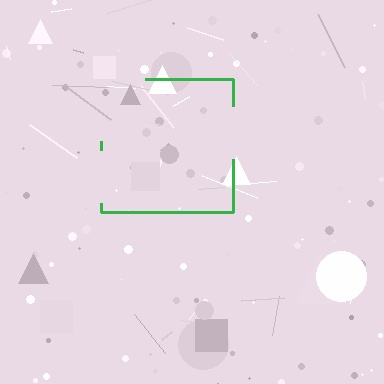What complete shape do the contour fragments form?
The contour fragments form a square.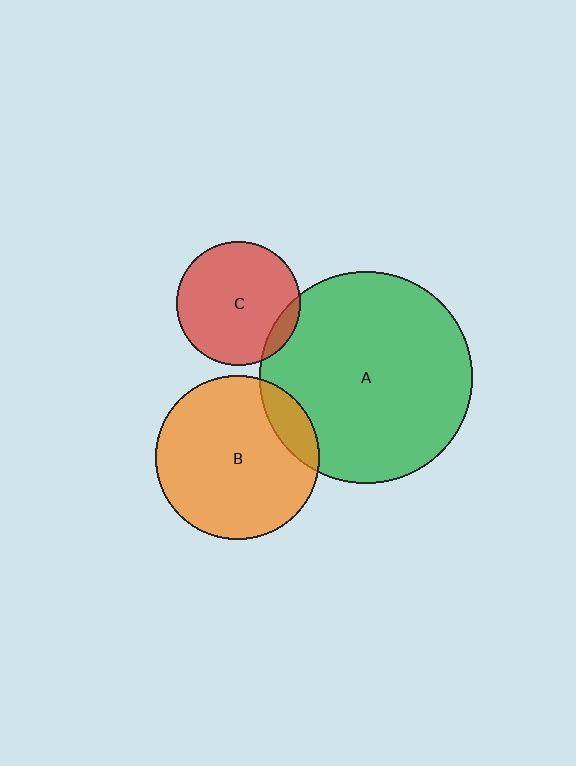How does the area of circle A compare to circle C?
Approximately 2.9 times.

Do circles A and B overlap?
Yes.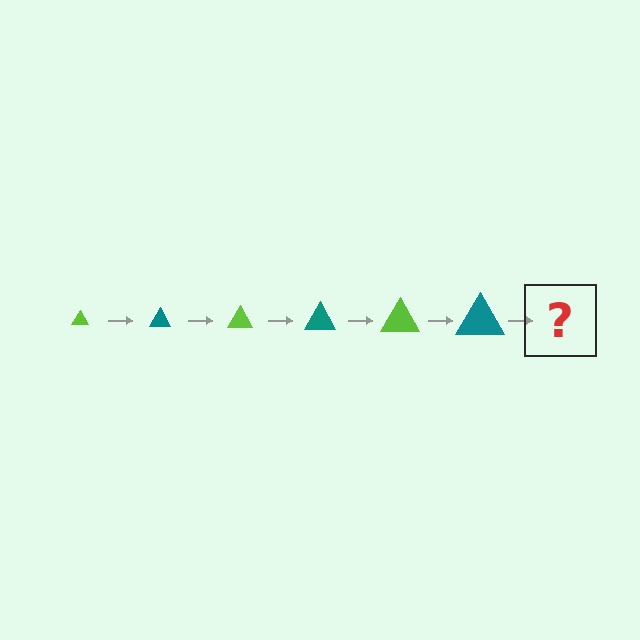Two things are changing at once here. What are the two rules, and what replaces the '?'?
The two rules are that the triangle grows larger each step and the color cycles through lime and teal. The '?' should be a lime triangle, larger than the previous one.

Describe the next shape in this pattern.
It should be a lime triangle, larger than the previous one.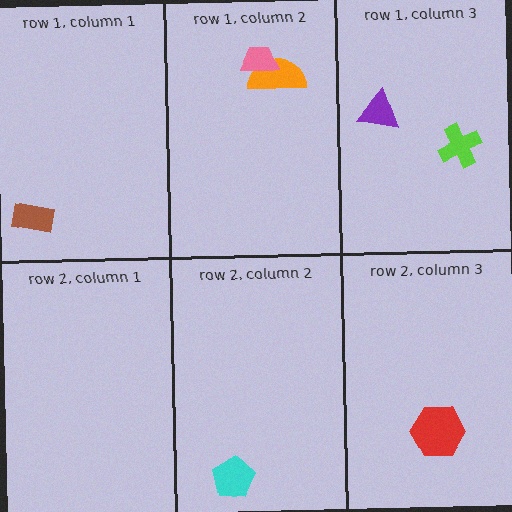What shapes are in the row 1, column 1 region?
The brown rectangle.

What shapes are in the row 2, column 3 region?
The red hexagon.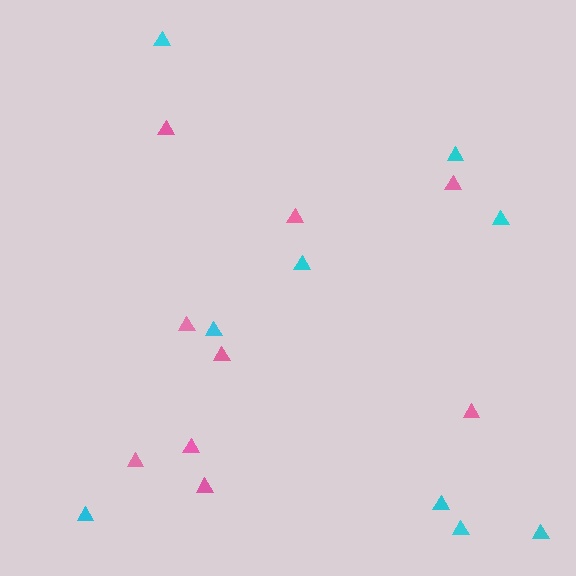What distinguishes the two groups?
There are 2 groups: one group of cyan triangles (9) and one group of pink triangles (9).